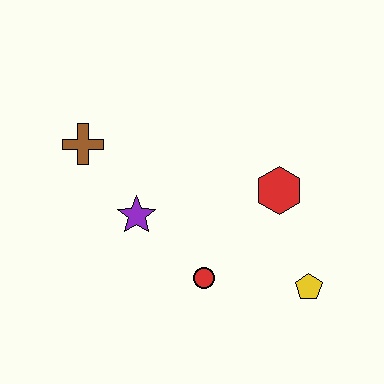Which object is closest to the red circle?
The purple star is closest to the red circle.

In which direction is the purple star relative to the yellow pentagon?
The purple star is to the left of the yellow pentagon.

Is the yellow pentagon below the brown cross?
Yes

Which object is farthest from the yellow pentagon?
The brown cross is farthest from the yellow pentagon.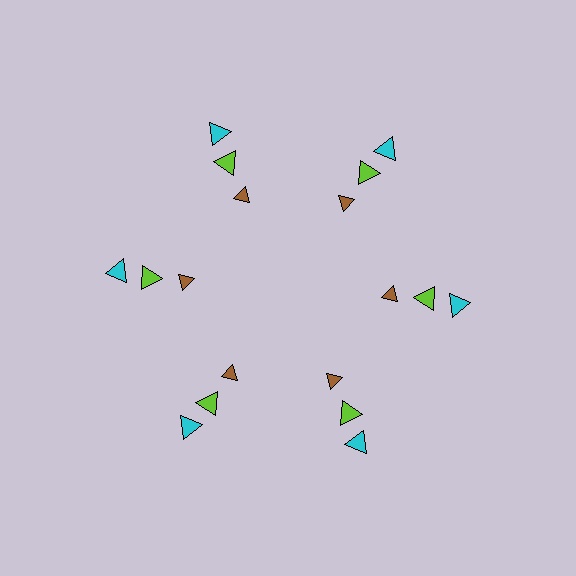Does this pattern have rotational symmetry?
Yes, this pattern has 6-fold rotational symmetry. It looks the same after rotating 60 degrees around the center.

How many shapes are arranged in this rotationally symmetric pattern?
There are 18 shapes, arranged in 6 groups of 3.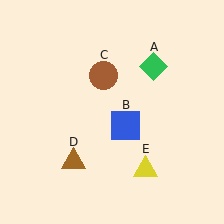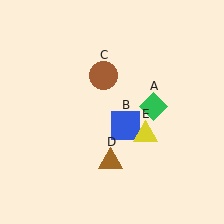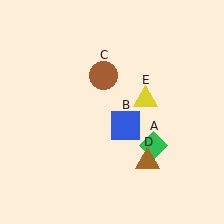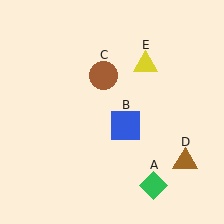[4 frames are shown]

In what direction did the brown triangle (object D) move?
The brown triangle (object D) moved right.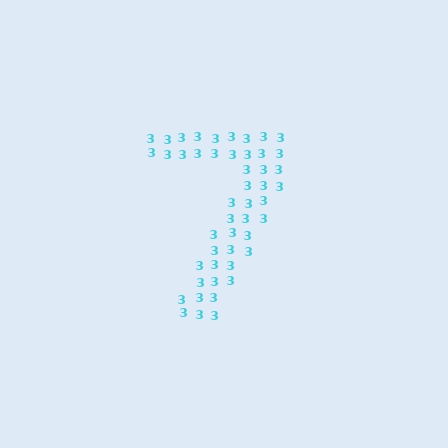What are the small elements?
The small elements are digit 3's.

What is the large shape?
The large shape is the digit 7.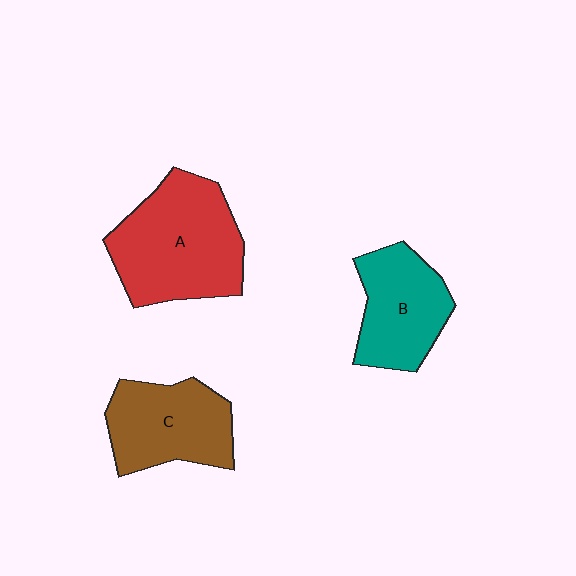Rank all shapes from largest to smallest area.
From largest to smallest: A (red), C (brown), B (teal).